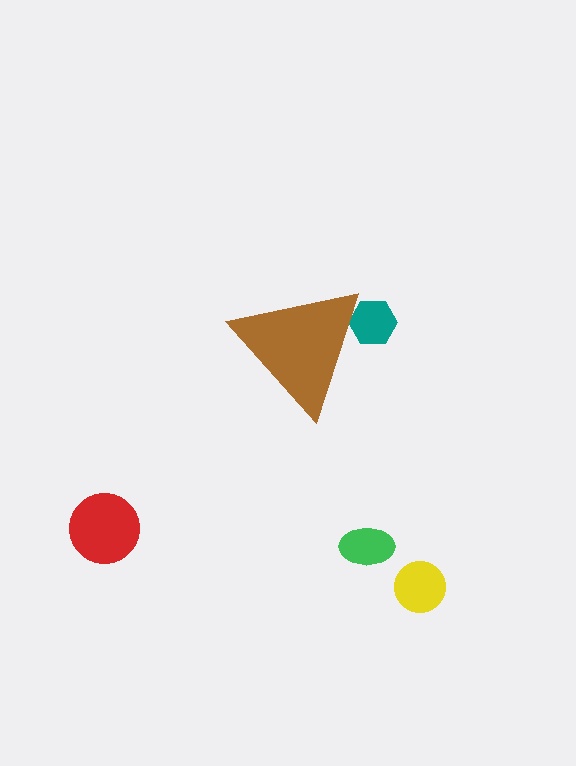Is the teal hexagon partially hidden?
Yes, the teal hexagon is partially hidden behind the brown triangle.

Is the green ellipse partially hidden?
No, the green ellipse is fully visible.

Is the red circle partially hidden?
No, the red circle is fully visible.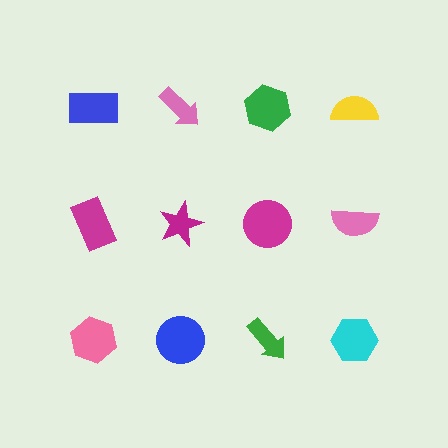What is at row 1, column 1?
A blue rectangle.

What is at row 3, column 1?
A pink hexagon.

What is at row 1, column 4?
A yellow semicircle.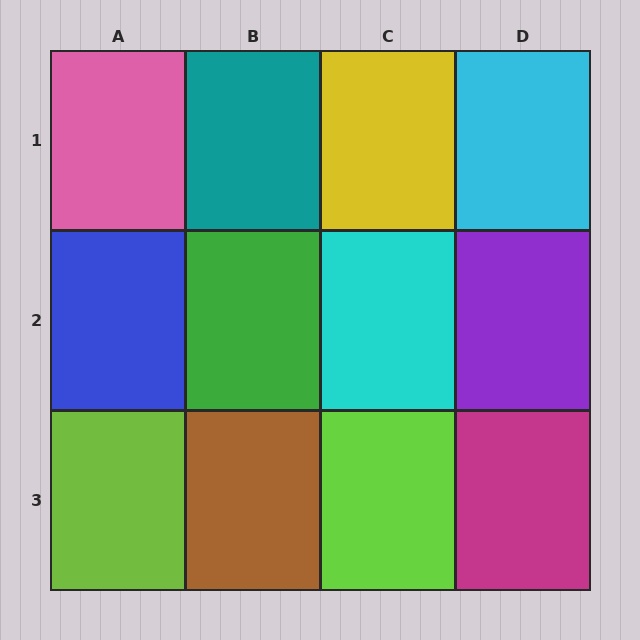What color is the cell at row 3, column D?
Magenta.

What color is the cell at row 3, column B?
Brown.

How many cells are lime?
2 cells are lime.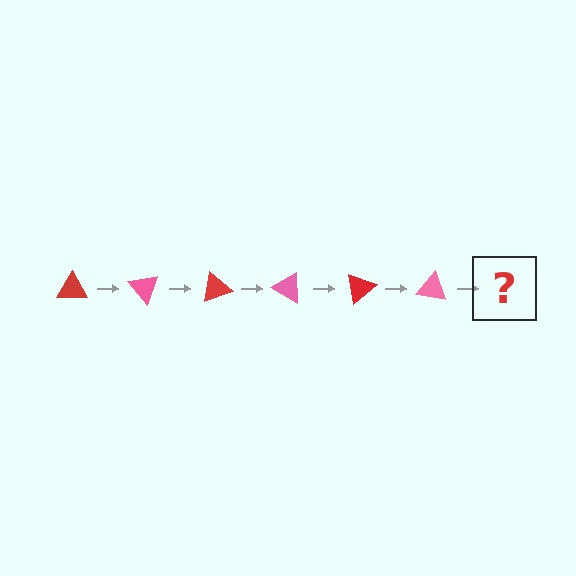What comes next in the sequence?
The next element should be a red triangle, rotated 300 degrees from the start.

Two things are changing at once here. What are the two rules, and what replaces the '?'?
The two rules are that it rotates 50 degrees each step and the color cycles through red and pink. The '?' should be a red triangle, rotated 300 degrees from the start.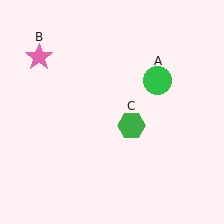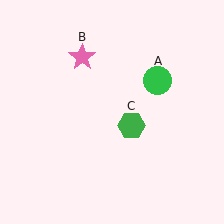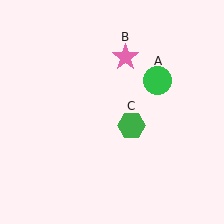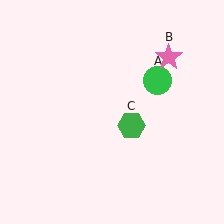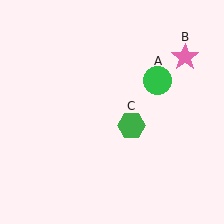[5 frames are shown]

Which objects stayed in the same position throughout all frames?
Green circle (object A) and green hexagon (object C) remained stationary.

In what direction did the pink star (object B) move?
The pink star (object B) moved right.